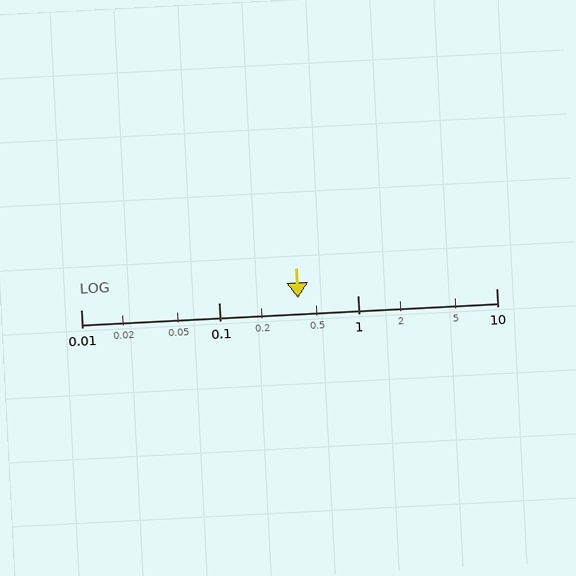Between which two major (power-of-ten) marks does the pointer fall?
The pointer is between 0.1 and 1.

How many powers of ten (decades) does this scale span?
The scale spans 3 decades, from 0.01 to 10.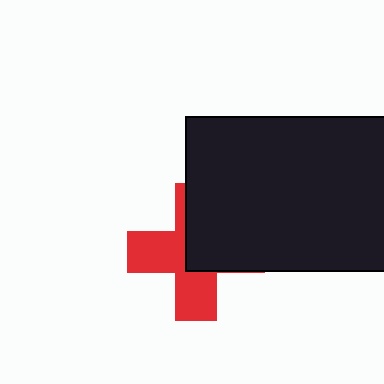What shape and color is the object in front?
The object in front is a black rectangle.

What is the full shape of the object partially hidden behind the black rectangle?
The partially hidden object is a red cross.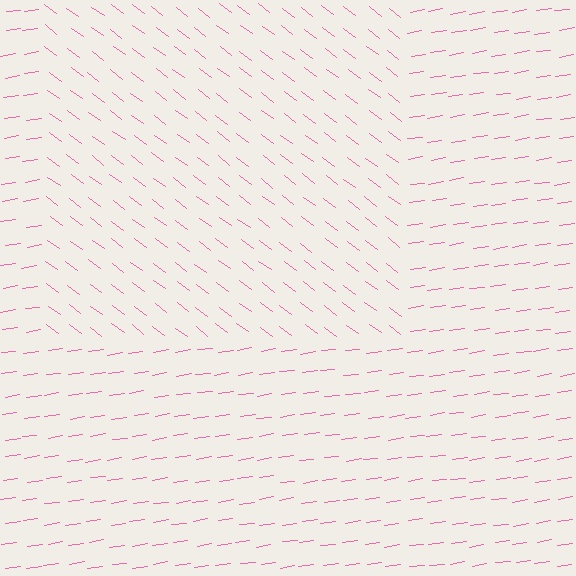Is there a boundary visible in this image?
Yes, there is a texture boundary formed by a change in line orientation.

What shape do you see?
I see a rectangle.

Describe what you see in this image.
The image is filled with small pink line segments. A rectangle region in the image has lines oriented differently from the surrounding lines, creating a visible texture boundary.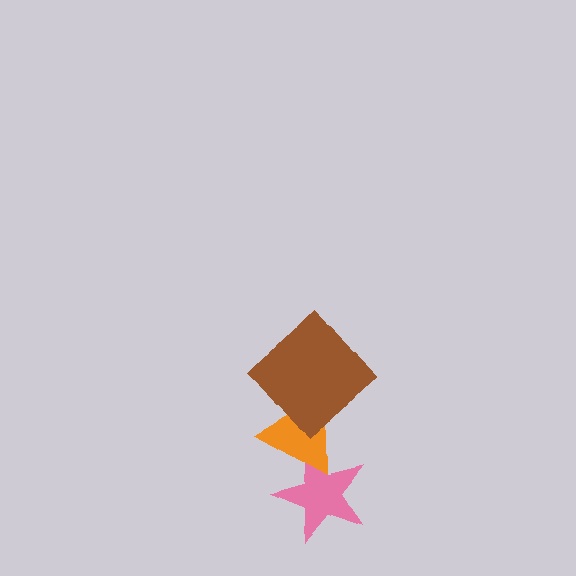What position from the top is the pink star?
The pink star is 3rd from the top.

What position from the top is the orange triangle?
The orange triangle is 2nd from the top.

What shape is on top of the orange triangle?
The brown diamond is on top of the orange triangle.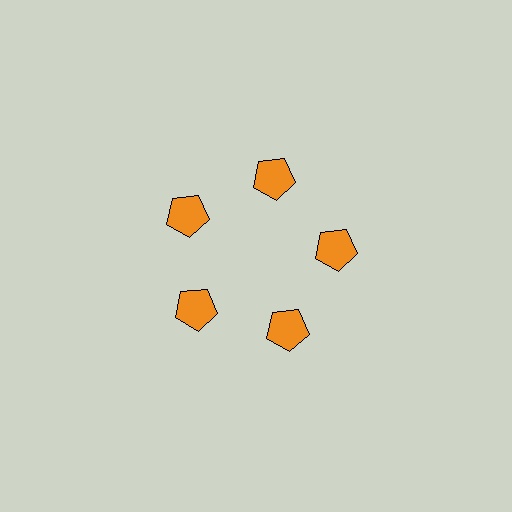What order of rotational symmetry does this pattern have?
This pattern has 5-fold rotational symmetry.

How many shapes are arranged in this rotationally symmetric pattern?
There are 5 shapes, arranged in 5 groups of 1.